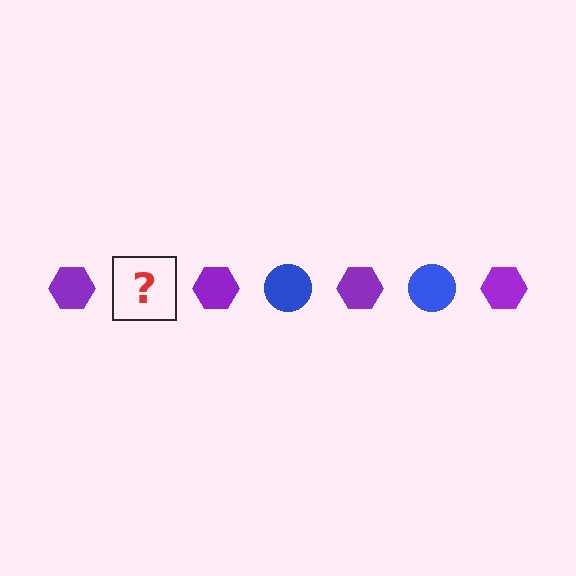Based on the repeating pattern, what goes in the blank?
The blank should be a blue circle.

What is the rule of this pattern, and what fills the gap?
The rule is that the pattern alternates between purple hexagon and blue circle. The gap should be filled with a blue circle.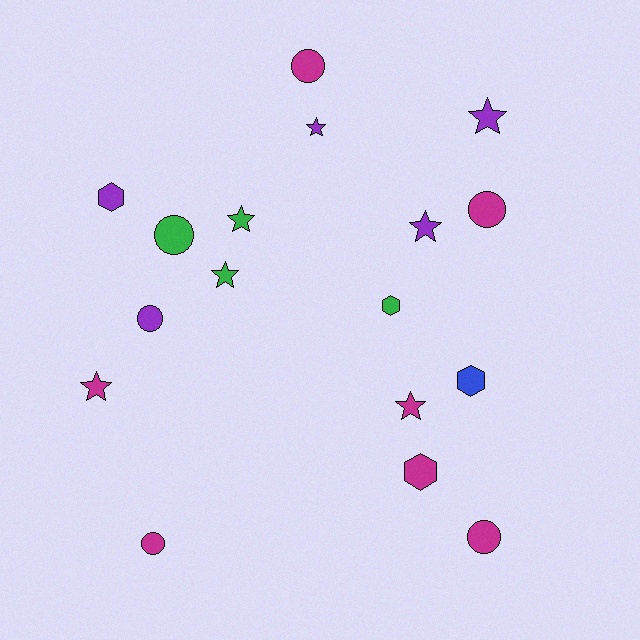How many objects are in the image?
There are 17 objects.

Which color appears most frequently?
Magenta, with 7 objects.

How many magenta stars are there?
There are 2 magenta stars.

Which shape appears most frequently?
Star, with 7 objects.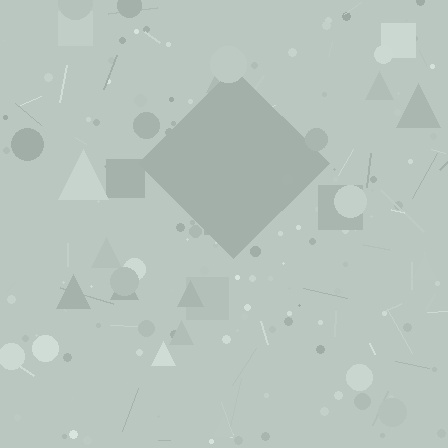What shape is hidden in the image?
A diamond is hidden in the image.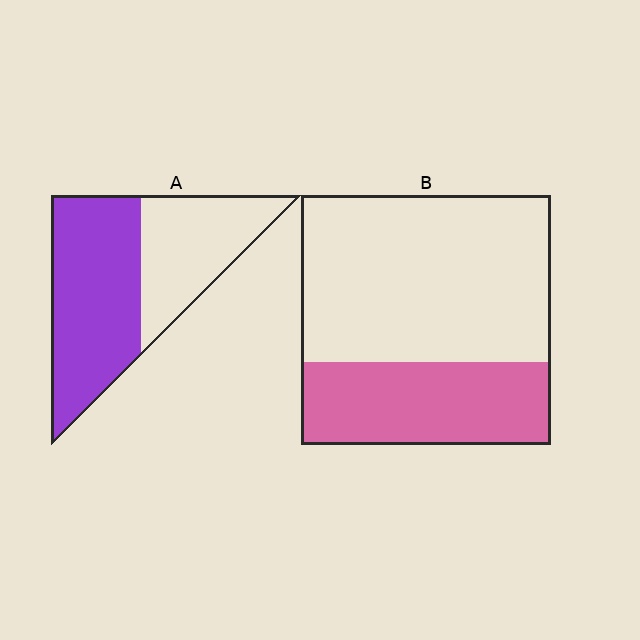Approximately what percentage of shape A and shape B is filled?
A is approximately 60% and B is approximately 35%.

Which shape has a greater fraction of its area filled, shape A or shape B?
Shape A.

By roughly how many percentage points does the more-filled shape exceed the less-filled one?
By roughly 25 percentage points (A over B).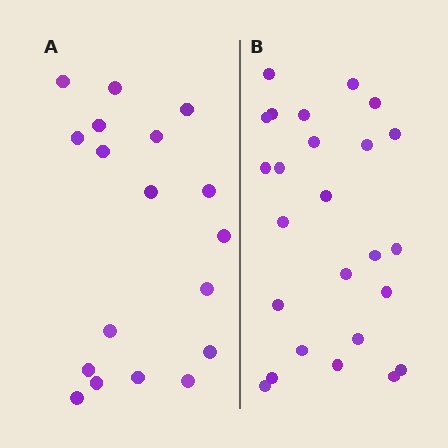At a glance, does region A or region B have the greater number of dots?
Region B (the right region) has more dots.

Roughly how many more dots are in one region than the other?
Region B has roughly 8 or so more dots than region A.